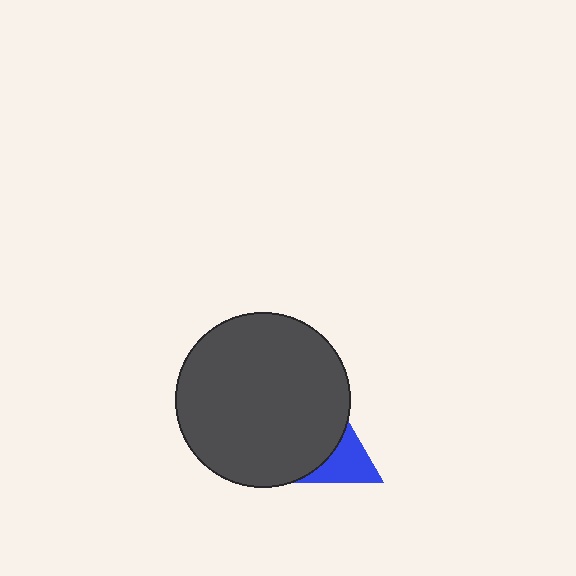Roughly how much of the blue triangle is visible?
A small part of it is visible (roughly 31%).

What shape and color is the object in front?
The object in front is a dark gray circle.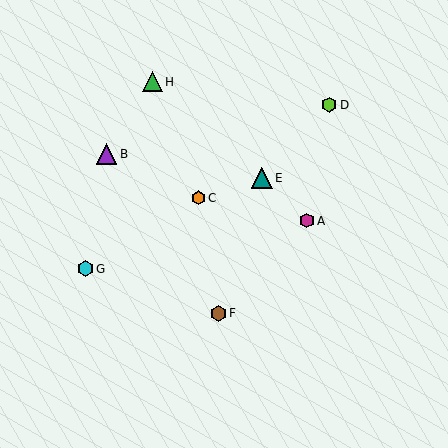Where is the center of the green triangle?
The center of the green triangle is at (152, 82).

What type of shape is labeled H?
Shape H is a green triangle.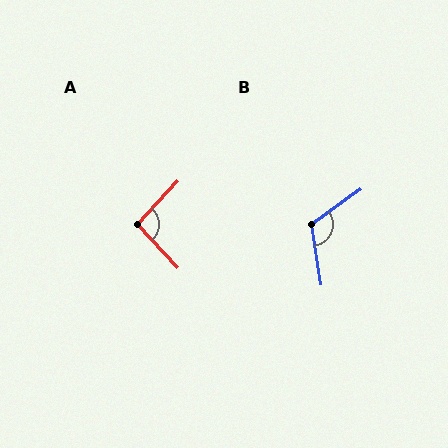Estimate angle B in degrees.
Approximately 117 degrees.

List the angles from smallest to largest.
A (95°), B (117°).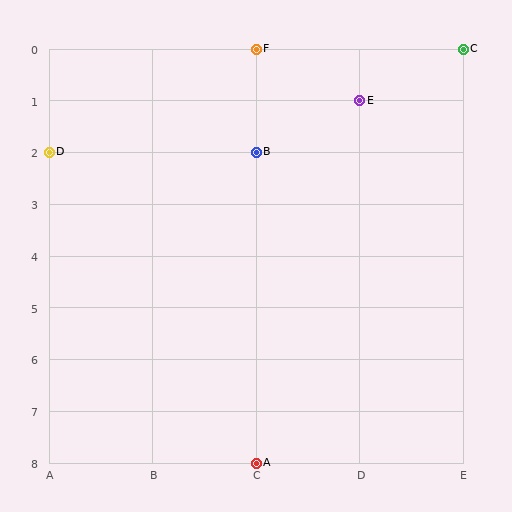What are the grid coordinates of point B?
Point B is at grid coordinates (C, 2).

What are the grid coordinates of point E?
Point E is at grid coordinates (D, 1).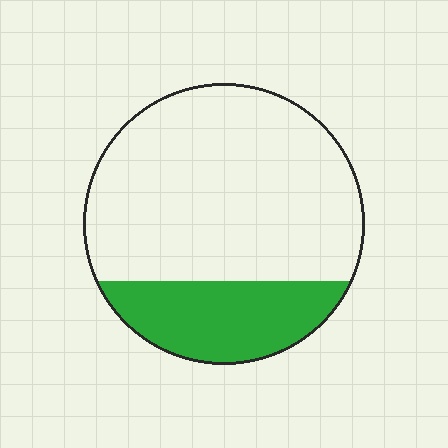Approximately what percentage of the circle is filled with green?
Approximately 25%.